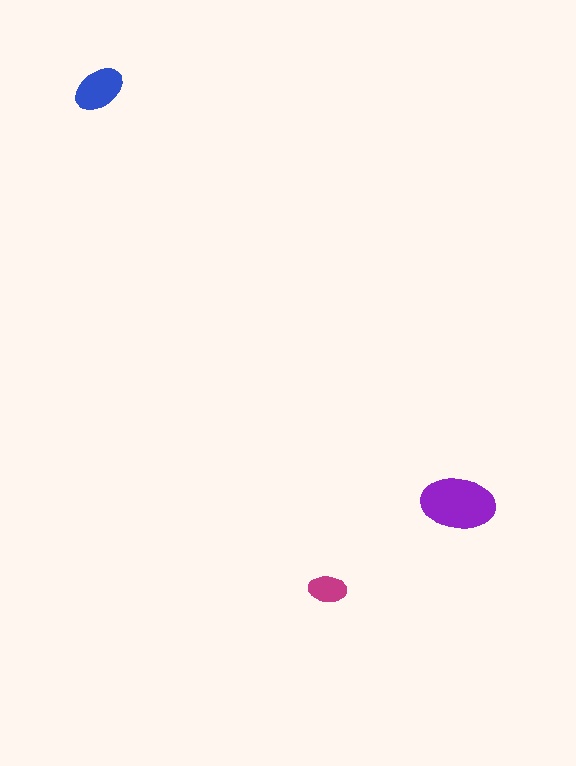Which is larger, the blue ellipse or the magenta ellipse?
The blue one.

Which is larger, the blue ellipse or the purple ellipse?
The purple one.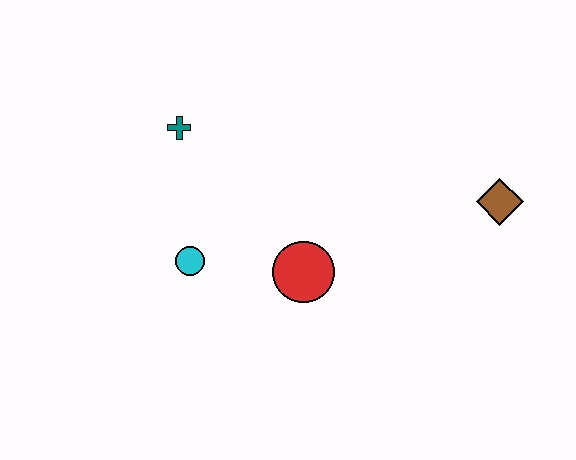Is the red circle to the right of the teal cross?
Yes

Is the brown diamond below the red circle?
No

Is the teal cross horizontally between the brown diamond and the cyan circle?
No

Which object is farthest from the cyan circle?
The brown diamond is farthest from the cyan circle.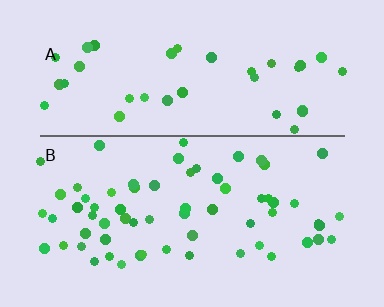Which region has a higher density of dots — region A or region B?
B (the bottom).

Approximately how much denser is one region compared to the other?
Approximately 1.6× — region B over region A.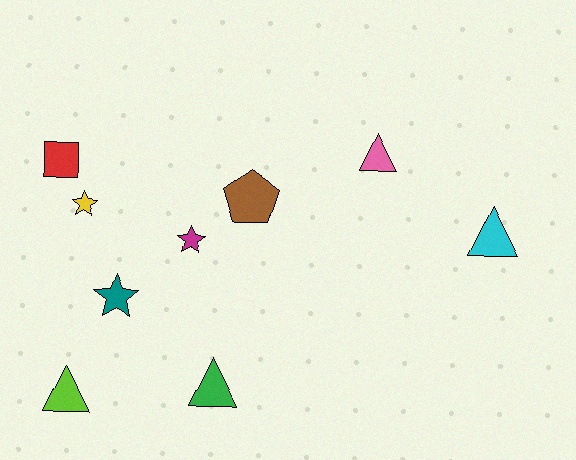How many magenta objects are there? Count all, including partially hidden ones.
There is 1 magenta object.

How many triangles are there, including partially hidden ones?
There are 4 triangles.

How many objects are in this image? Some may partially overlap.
There are 9 objects.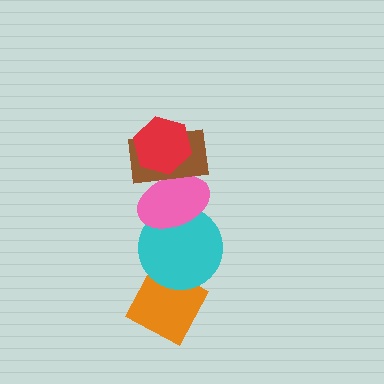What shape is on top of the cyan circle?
The pink ellipse is on top of the cyan circle.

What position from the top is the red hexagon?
The red hexagon is 1st from the top.